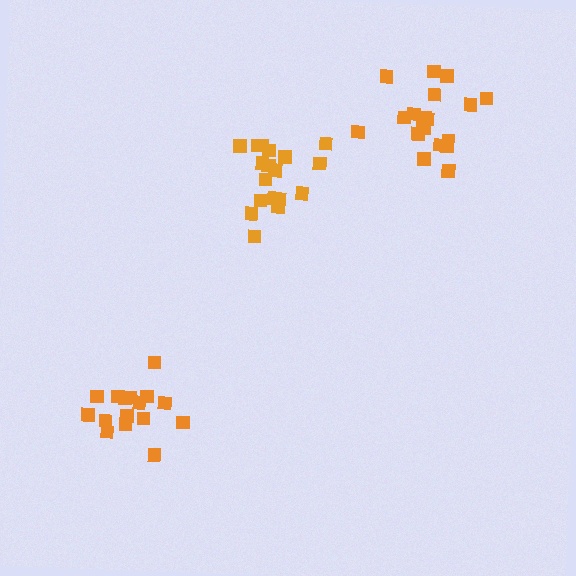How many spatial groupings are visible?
There are 3 spatial groupings.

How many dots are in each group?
Group 1: 18 dots, Group 2: 16 dots, Group 3: 19 dots (53 total).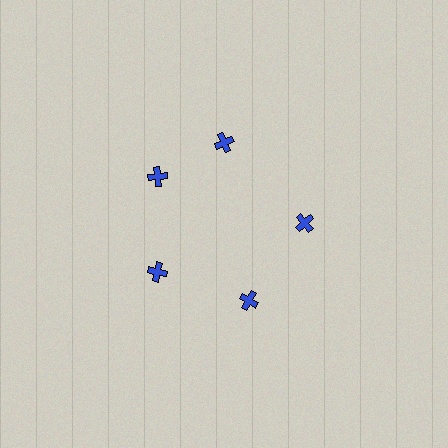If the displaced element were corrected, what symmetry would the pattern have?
It would have 5-fold rotational symmetry — the pattern would map onto itself every 72 degrees.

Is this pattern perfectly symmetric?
No. The 5 blue crosses are arranged in a ring, but one element near the 1 o'clock position is rotated out of alignment along the ring, breaking the 5-fold rotational symmetry.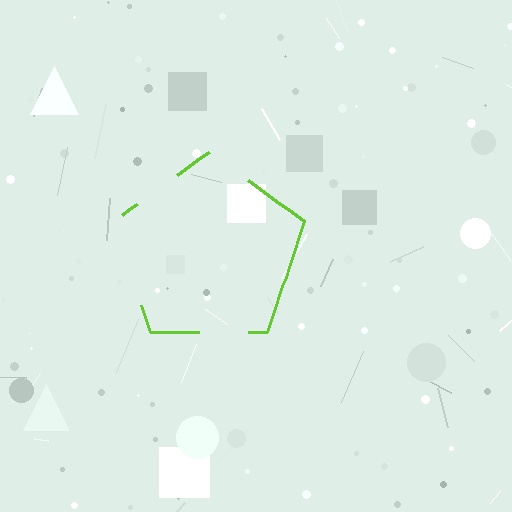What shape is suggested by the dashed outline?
The dashed outline suggests a pentagon.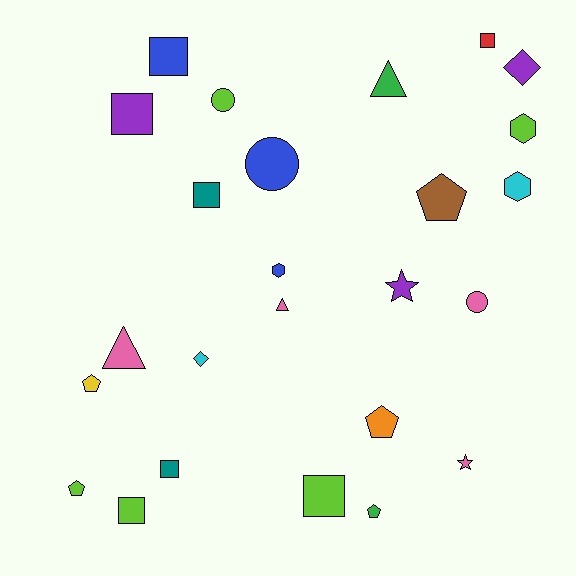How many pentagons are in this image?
There are 5 pentagons.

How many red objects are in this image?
There is 1 red object.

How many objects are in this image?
There are 25 objects.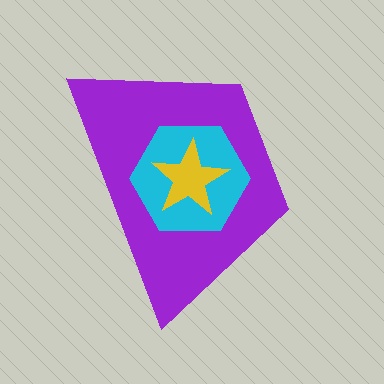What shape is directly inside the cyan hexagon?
The yellow star.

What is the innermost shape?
The yellow star.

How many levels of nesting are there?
3.